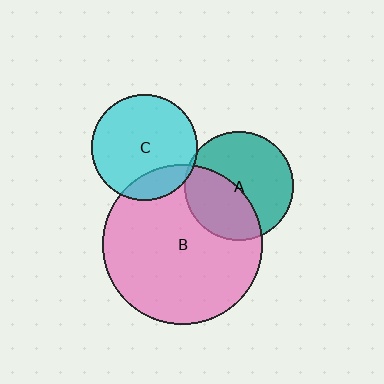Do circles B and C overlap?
Yes.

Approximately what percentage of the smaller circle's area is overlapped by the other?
Approximately 20%.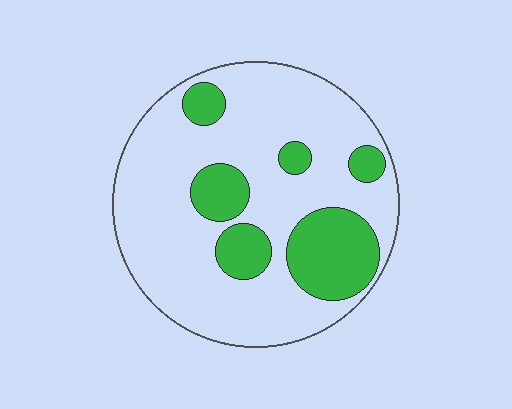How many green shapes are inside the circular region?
6.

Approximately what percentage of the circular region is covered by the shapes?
Approximately 25%.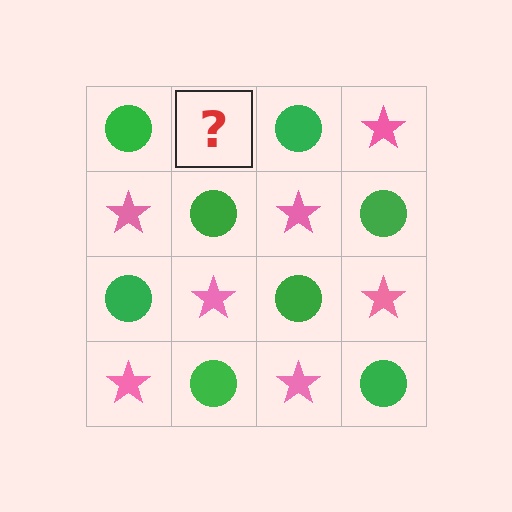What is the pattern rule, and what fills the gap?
The rule is that it alternates green circle and pink star in a checkerboard pattern. The gap should be filled with a pink star.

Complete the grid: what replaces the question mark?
The question mark should be replaced with a pink star.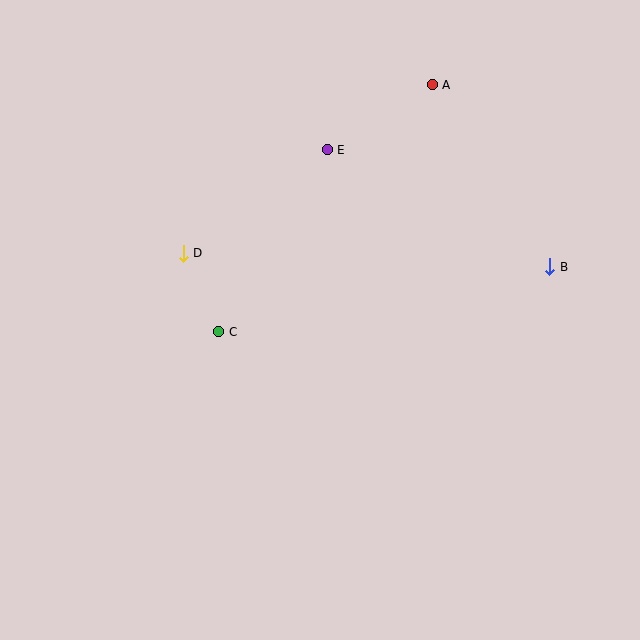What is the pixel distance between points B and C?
The distance between B and C is 337 pixels.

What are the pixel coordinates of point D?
Point D is at (183, 253).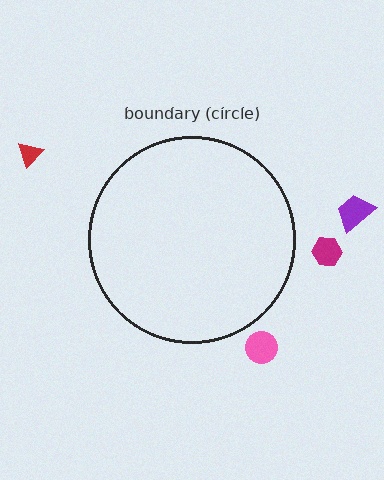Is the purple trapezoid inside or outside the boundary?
Outside.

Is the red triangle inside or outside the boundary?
Outside.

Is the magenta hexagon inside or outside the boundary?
Outside.